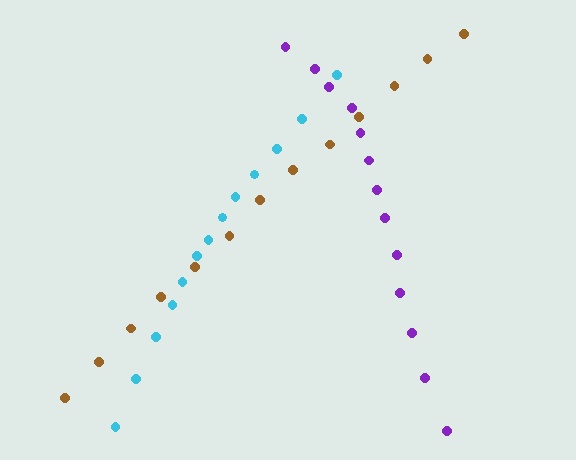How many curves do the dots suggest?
There are 3 distinct paths.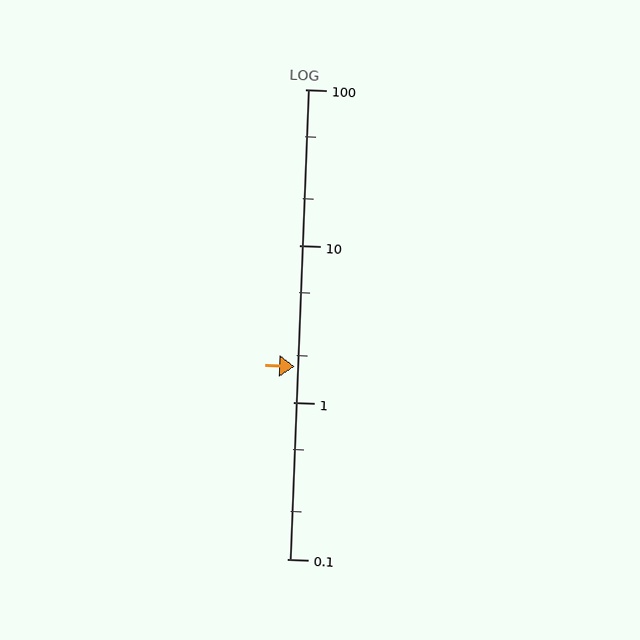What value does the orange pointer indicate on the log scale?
The pointer indicates approximately 1.7.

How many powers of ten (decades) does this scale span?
The scale spans 3 decades, from 0.1 to 100.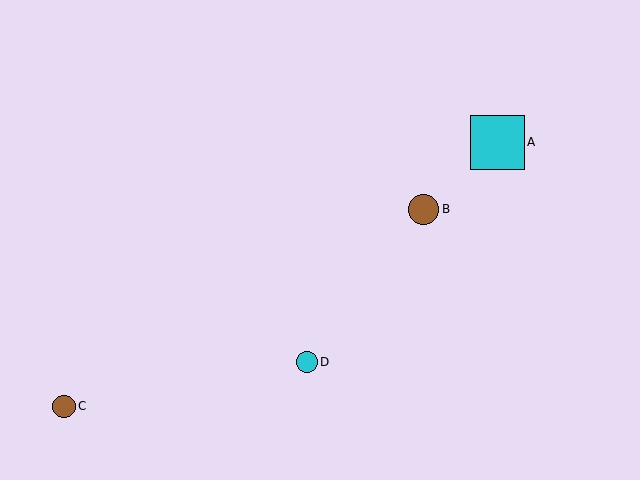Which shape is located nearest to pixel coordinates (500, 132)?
The cyan square (labeled A) at (497, 142) is nearest to that location.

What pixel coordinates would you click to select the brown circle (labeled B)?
Click at (424, 209) to select the brown circle B.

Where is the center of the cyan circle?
The center of the cyan circle is at (307, 362).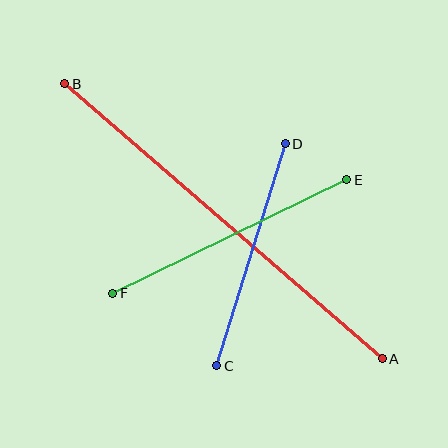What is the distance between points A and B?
The distance is approximately 420 pixels.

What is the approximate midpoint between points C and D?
The midpoint is at approximately (251, 255) pixels.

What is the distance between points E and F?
The distance is approximately 260 pixels.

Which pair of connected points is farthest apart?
Points A and B are farthest apart.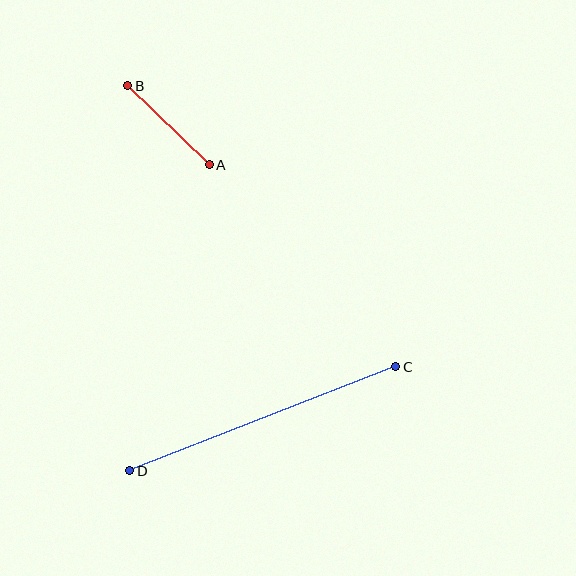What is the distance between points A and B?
The distance is approximately 114 pixels.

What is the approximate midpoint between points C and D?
The midpoint is at approximately (263, 419) pixels.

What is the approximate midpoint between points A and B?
The midpoint is at approximately (169, 125) pixels.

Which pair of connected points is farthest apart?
Points C and D are farthest apart.